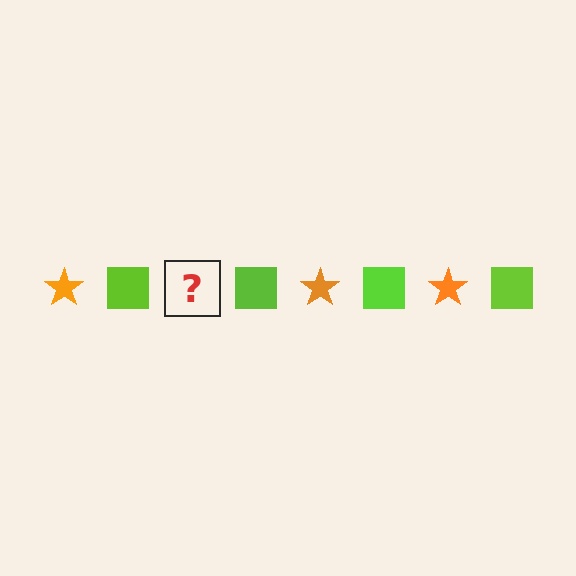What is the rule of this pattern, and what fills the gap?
The rule is that the pattern alternates between orange star and lime square. The gap should be filled with an orange star.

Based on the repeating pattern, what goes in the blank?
The blank should be an orange star.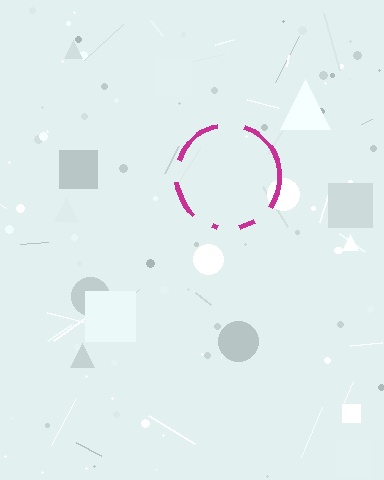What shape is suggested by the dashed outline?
The dashed outline suggests a circle.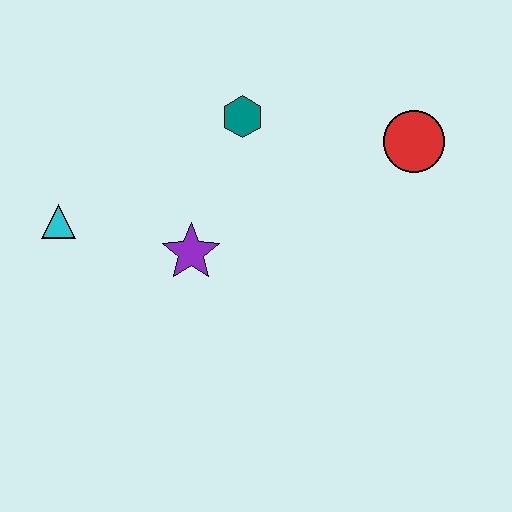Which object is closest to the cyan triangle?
The purple star is closest to the cyan triangle.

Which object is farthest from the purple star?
The red circle is farthest from the purple star.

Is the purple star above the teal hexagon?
No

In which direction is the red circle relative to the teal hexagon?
The red circle is to the right of the teal hexagon.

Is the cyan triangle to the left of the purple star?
Yes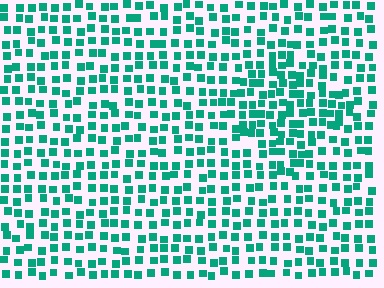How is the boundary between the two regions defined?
The boundary is defined by a change in element density (approximately 1.5x ratio). All elements are the same color, size, and shape.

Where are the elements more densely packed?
The elements are more densely packed inside the diamond boundary.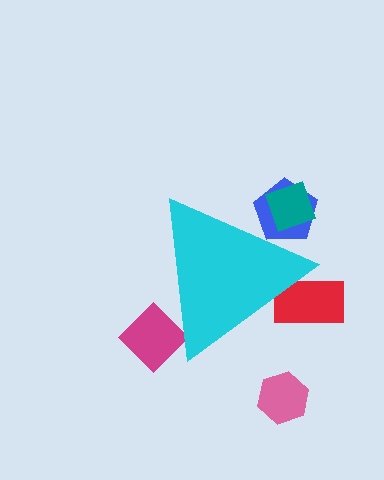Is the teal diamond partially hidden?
Yes, the teal diamond is partially hidden behind the cyan triangle.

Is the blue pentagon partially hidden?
Yes, the blue pentagon is partially hidden behind the cyan triangle.